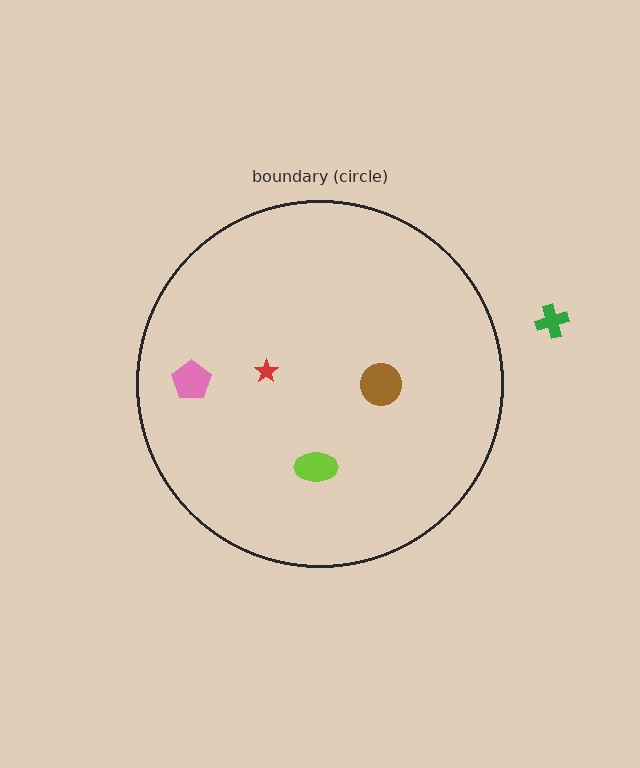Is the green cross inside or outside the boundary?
Outside.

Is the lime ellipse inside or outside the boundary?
Inside.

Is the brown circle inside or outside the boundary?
Inside.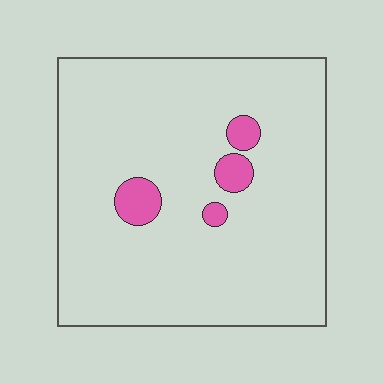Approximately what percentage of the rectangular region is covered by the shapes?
Approximately 5%.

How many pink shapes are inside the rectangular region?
4.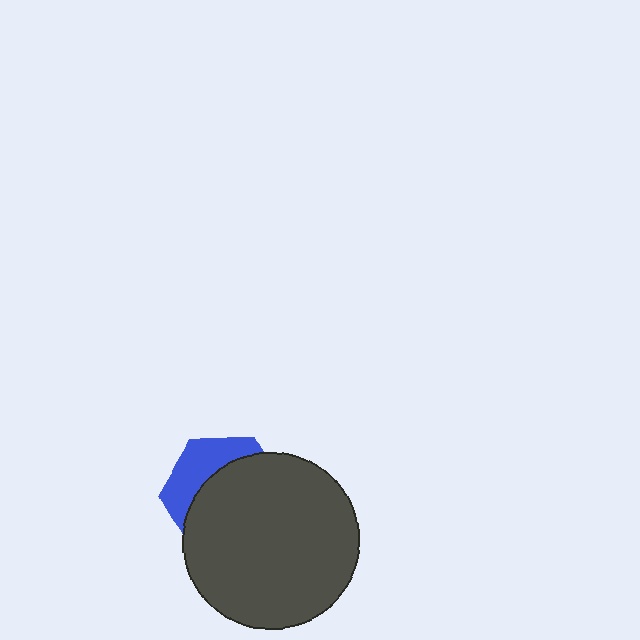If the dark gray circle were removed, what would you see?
You would see the complete blue hexagon.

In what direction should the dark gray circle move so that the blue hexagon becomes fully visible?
The dark gray circle should move toward the lower-right. That is the shortest direction to clear the overlap and leave the blue hexagon fully visible.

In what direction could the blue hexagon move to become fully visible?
The blue hexagon could move toward the upper-left. That would shift it out from behind the dark gray circle entirely.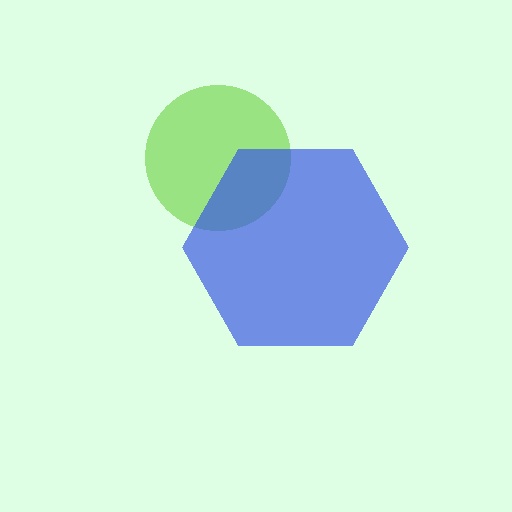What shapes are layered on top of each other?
The layered shapes are: a lime circle, a blue hexagon.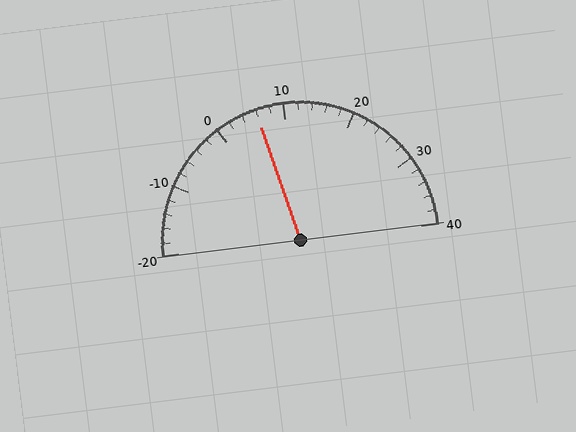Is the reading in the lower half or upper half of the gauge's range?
The reading is in the lower half of the range (-20 to 40).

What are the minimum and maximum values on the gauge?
The gauge ranges from -20 to 40.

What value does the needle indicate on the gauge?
The needle indicates approximately 6.